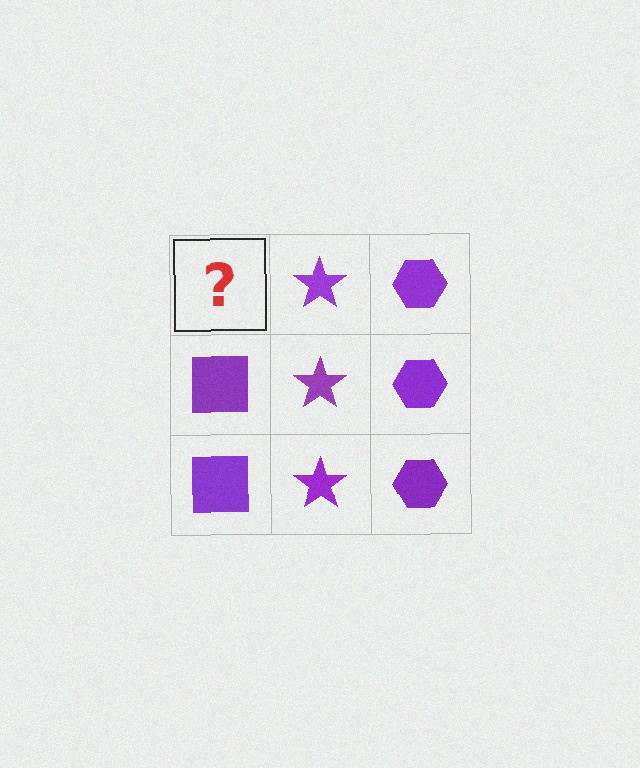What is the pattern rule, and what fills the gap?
The rule is that each column has a consistent shape. The gap should be filled with a purple square.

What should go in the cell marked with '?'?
The missing cell should contain a purple square.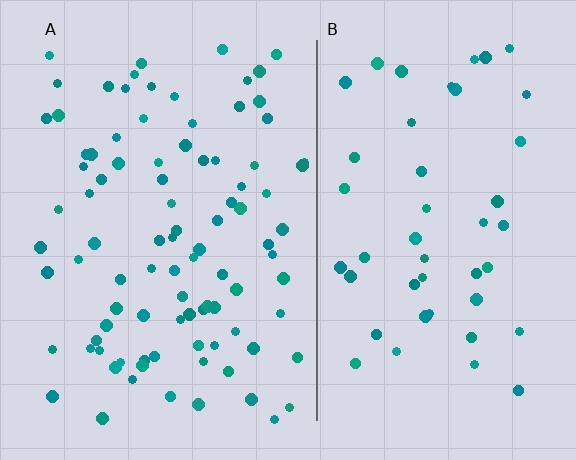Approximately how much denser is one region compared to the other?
Approximately 2.0× — region A over region B.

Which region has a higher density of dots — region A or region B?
A (the left).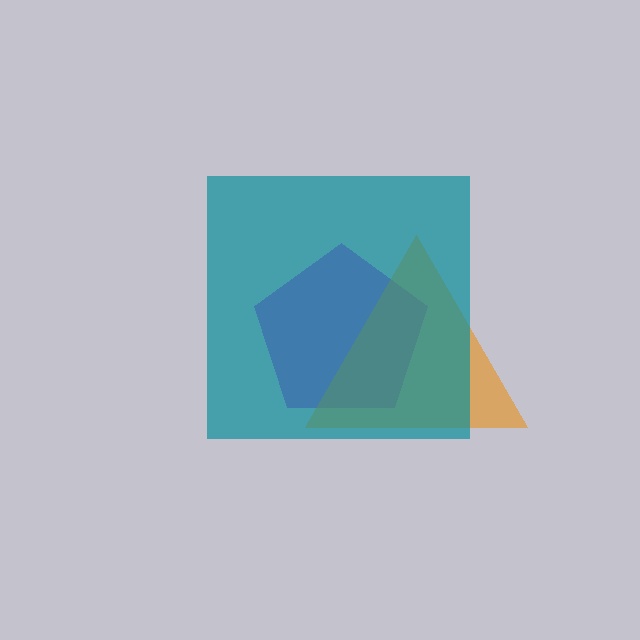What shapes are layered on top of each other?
The layered shapes are: a purple pentagon, an orange triangle, a teal square.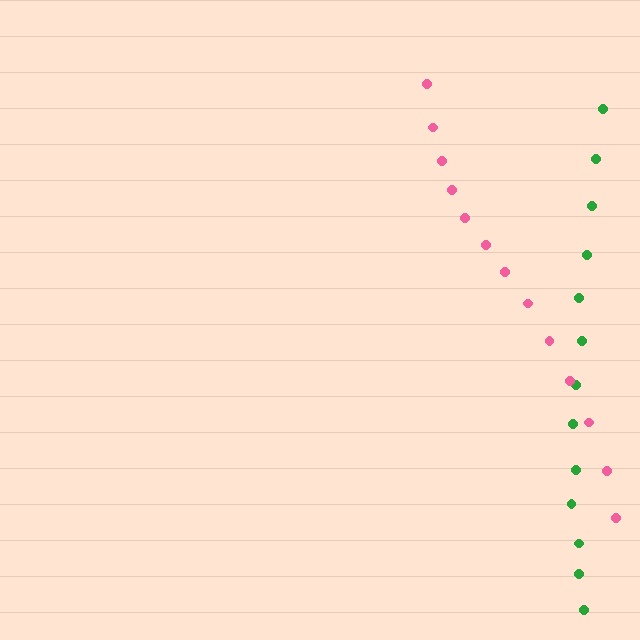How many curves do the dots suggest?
There are 2 distinct paths.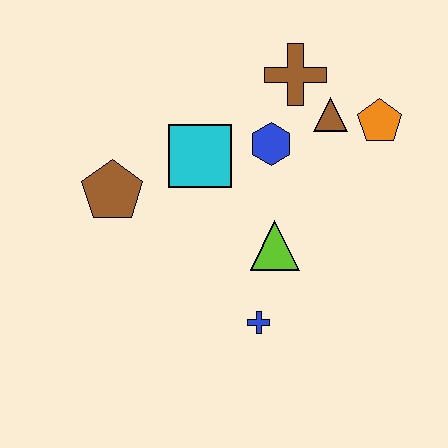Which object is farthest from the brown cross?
The blue cross is farthest from the brown cross.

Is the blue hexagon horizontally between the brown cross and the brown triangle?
No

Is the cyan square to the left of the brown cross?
Yes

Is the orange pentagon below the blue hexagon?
No